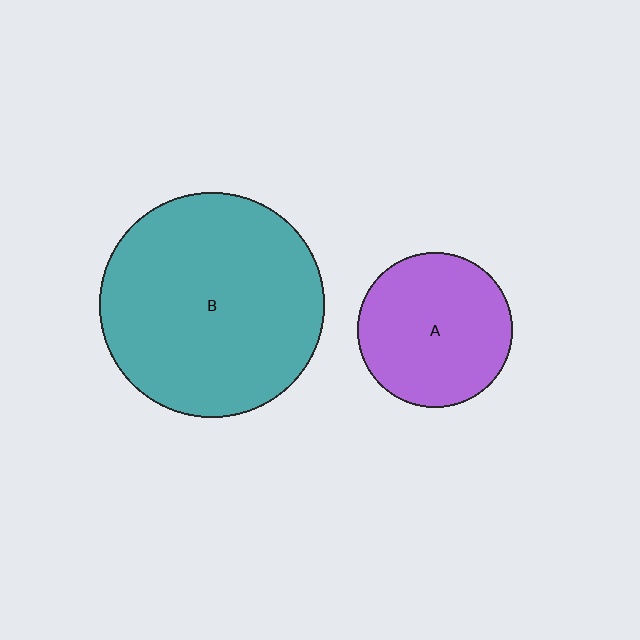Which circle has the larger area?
Circle B (teal).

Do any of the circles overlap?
No, none of the circles overlap.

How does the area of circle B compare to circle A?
Approximately 2.1 times.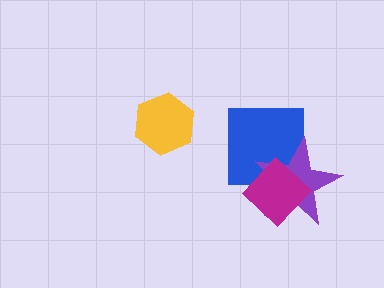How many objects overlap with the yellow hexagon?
0 objects overlap with the yellow hexagon.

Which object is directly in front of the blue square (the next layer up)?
The purple star is directly in front of the blue square.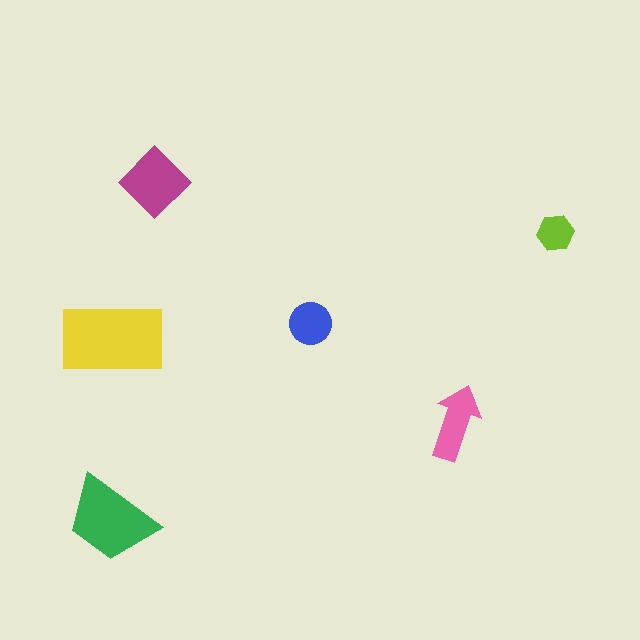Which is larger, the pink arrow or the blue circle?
The pink arrow.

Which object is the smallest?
The lime hexagon.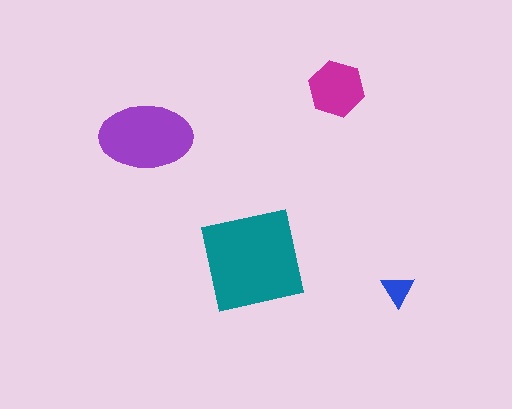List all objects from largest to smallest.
The teal square, the purple ellipse, the magenta hexagon, the blue triangle.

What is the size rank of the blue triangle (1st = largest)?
4th.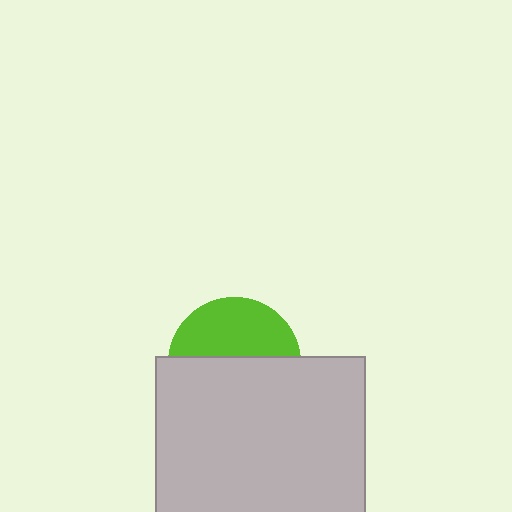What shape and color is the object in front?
The object in front is a light gray square.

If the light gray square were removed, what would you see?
You would see the complete lime circle.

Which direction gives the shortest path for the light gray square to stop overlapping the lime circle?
Moving down gives the shortest separation.